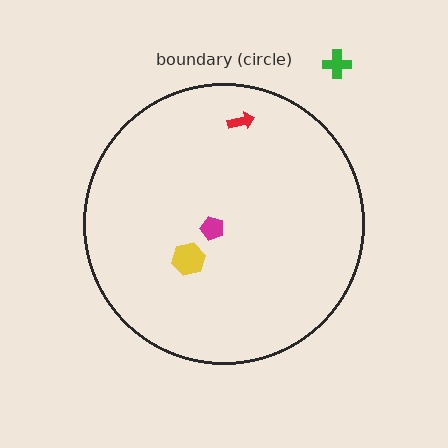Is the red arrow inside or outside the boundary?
Inside.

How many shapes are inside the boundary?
3 inside, 1 outside.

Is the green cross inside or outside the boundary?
Outside.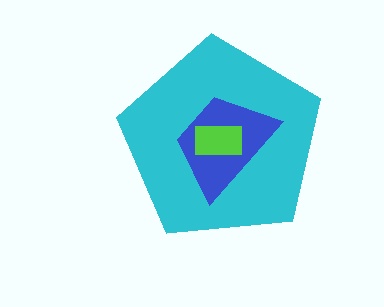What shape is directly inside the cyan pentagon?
The blue trapezoid.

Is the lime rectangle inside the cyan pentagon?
Yes.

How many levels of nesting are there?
3.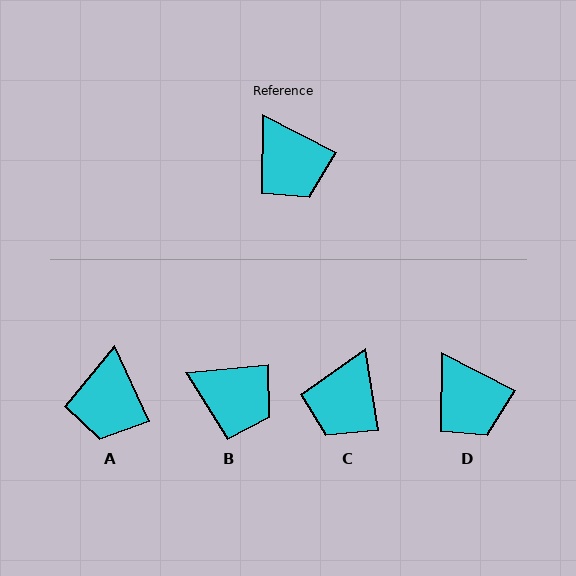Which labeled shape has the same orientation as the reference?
D.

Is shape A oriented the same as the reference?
No, it is off by about 39 degrees.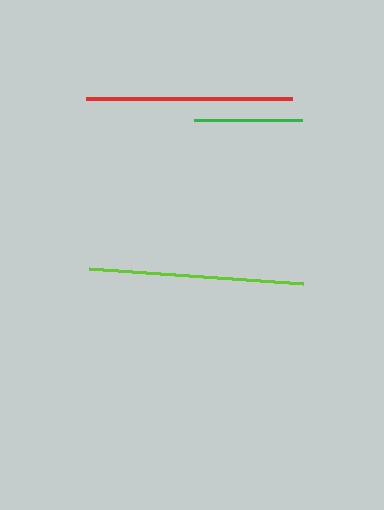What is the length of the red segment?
The red segment is approximately 206 pixels long.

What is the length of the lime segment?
The lime segment is approximately 214 pixels long.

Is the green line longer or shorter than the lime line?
The lime line is longer than the green line.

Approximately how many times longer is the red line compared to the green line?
The red line is approximately 1.9 times the length of the green line.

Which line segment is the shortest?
The green line is the shortest at approximately 109 pixels.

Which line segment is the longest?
The lime line is the longest at approximately 214 pixels.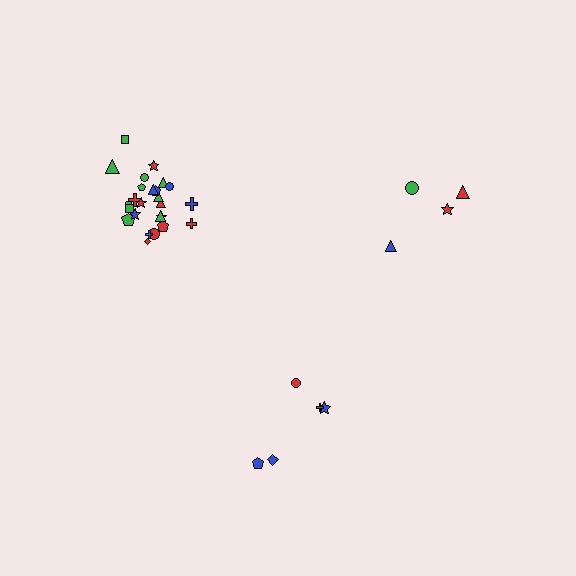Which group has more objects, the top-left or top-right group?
The top-left group.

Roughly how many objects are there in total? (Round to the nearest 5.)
Roughly 35 objects in total.